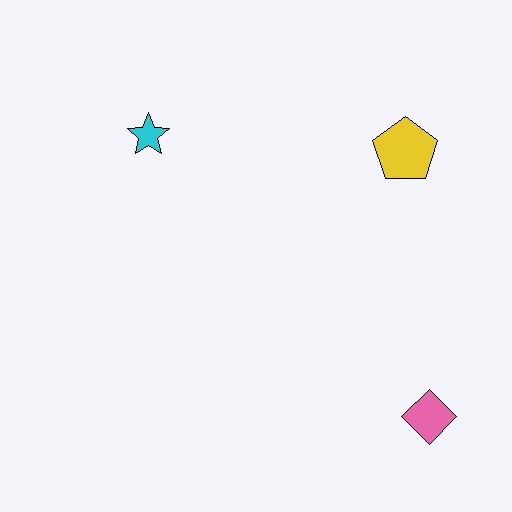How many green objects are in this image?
There are no green objects.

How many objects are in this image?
There are 3 objects.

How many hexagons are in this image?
There are no hexagons.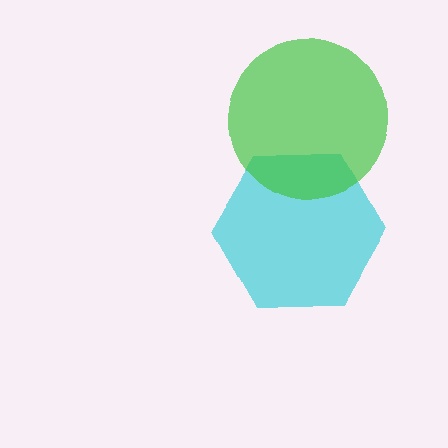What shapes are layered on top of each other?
The layered shapes are: a cyan hexagon, a green circle.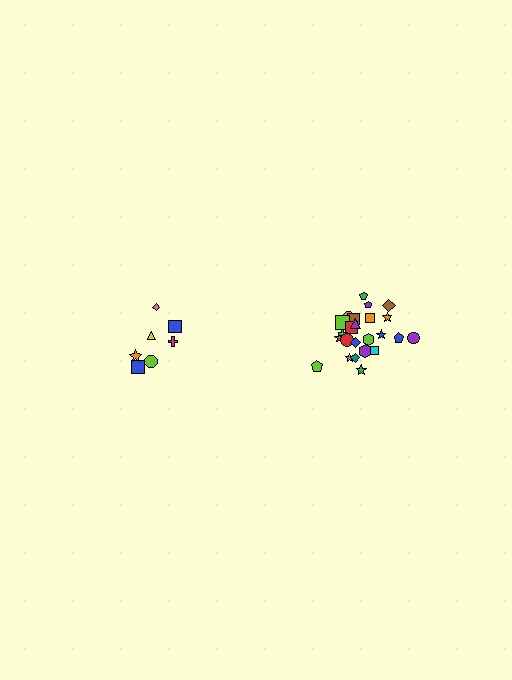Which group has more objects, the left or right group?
The right group.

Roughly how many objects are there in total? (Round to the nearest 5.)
Roughly 30 objects in total.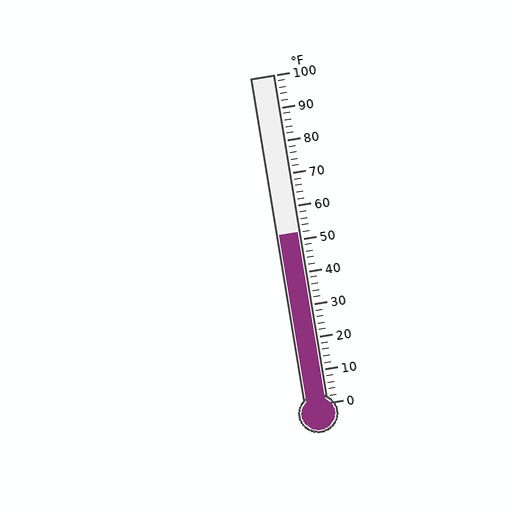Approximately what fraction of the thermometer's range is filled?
The thermometer is filled to approximately 50% of its range.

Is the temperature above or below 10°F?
The temperature is above 10°F.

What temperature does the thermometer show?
The thermometer shows approximately 52°F.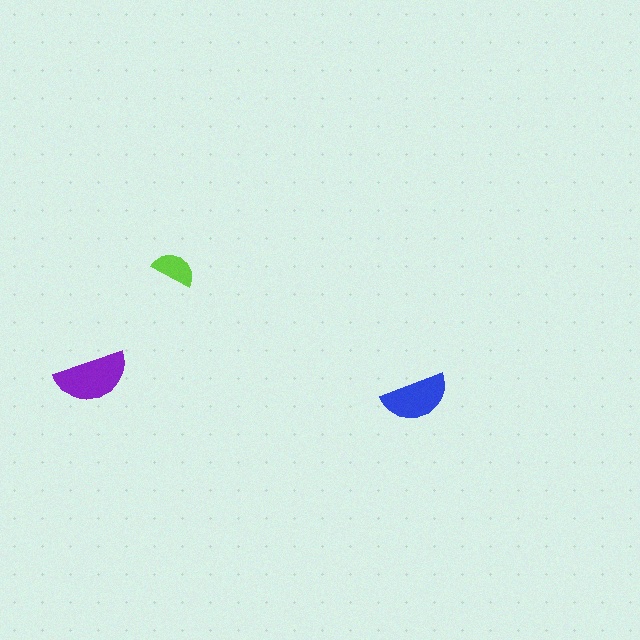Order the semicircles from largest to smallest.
the purple one, the blue one, the lime one.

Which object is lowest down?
The blue semicircle is bottommost.